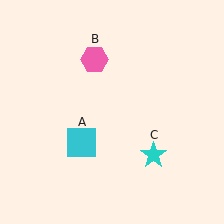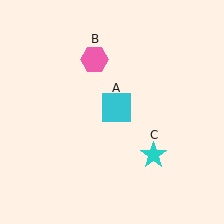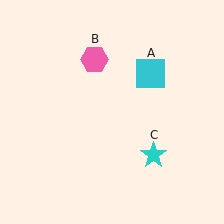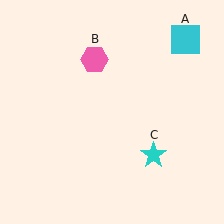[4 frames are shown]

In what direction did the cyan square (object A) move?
The cyan square (object A) moved up and to the right.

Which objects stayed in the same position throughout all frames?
Pink hexagon (object B) and cyan star (object C) remained stationary.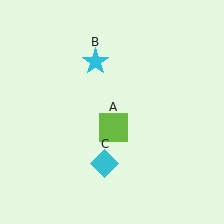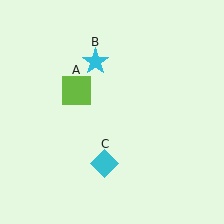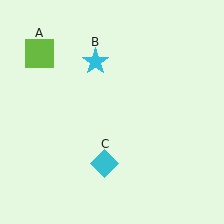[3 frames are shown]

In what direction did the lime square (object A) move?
The lime square (object A) moved up and to the left.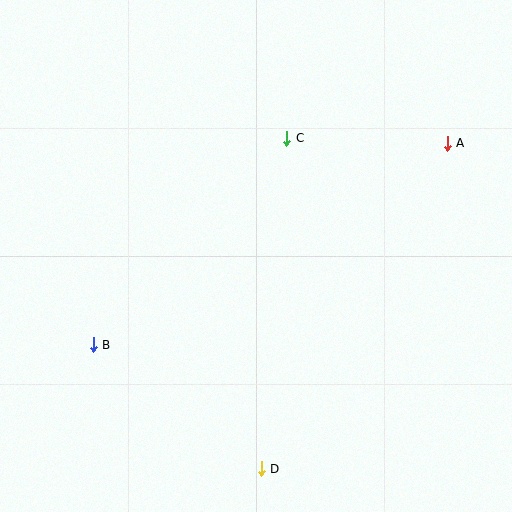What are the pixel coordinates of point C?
Point C is at (287, 138).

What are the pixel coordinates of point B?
Point B is at (93, 345).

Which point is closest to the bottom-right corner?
Point D is closest to the bottom-right corner.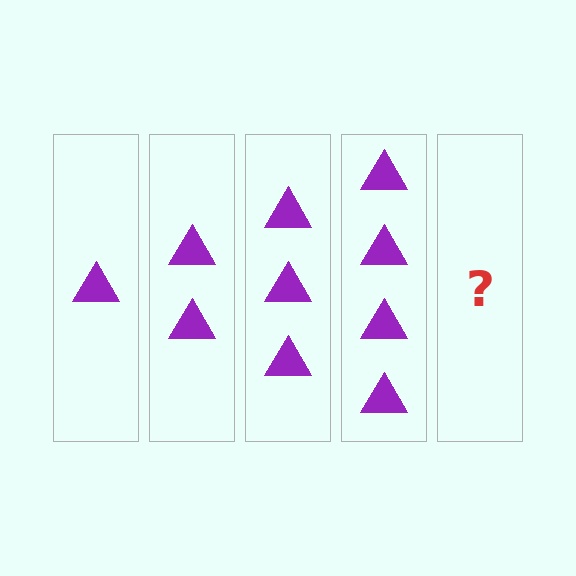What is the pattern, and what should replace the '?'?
The pattern is that each step adds one more triangle. The '?' should be 5 triangles.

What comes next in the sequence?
The next element should be 5 triangles.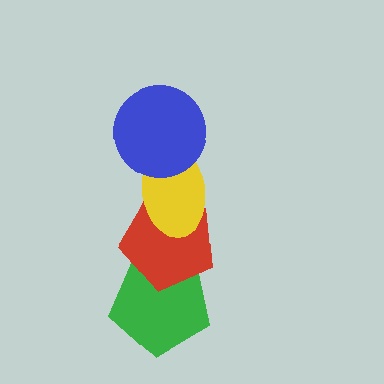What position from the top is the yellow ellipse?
The yellow ellipse is 2nd from the top.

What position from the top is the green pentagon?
The green pentagon is 4th from the top.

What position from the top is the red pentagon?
The red pentagon is 3rd from the top.